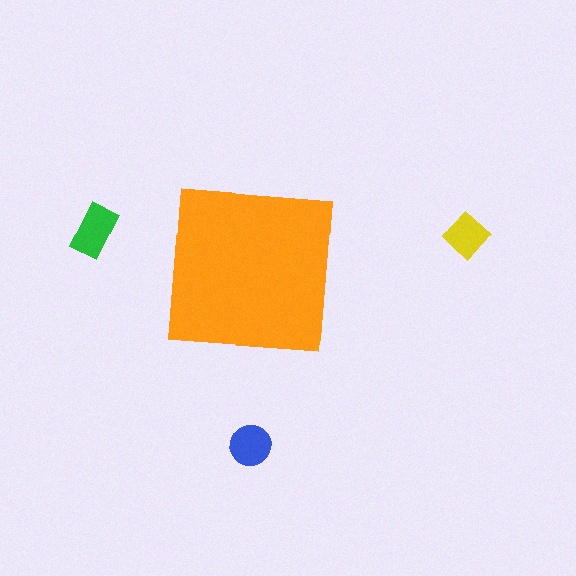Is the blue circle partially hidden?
No, the blue circle is fully visible.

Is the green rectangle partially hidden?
No, the green rectangle is fully visible.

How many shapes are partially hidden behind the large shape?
0 shapes are partially hidden.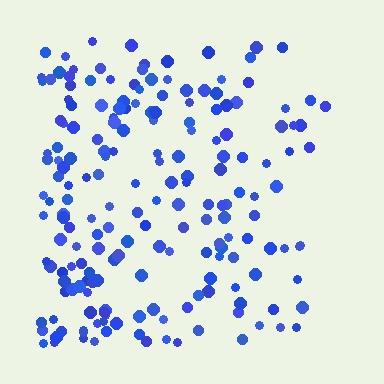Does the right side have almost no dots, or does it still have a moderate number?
Still a moderate number, just noticeably fewer than the left.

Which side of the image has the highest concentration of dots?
The left.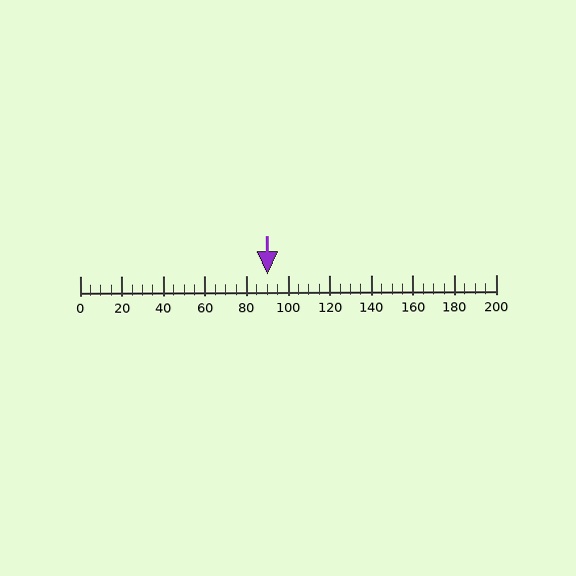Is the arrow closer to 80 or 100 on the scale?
The arrow is closer to 100.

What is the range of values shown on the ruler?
The ruler shows values from 0 to 200.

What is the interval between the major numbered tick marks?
The major tick marks are spaced 20 units apart.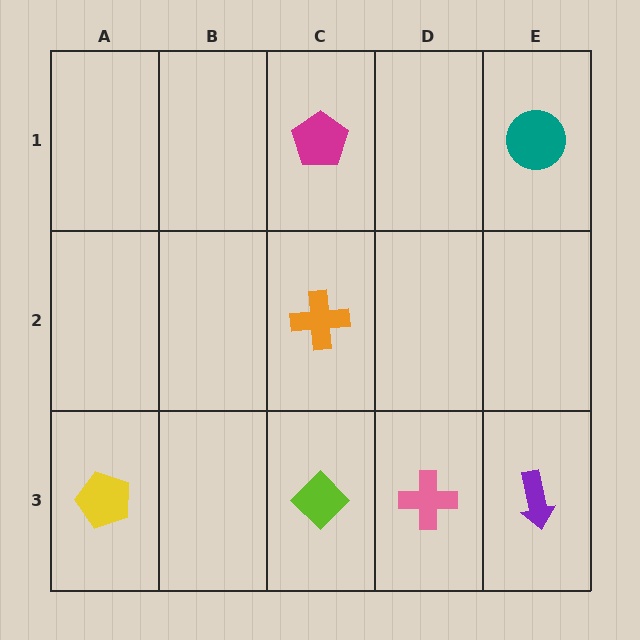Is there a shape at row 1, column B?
No, that cell is empty.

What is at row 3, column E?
A purple arrow.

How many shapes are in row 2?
1 shape.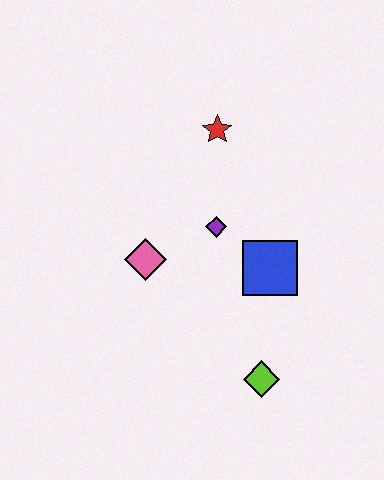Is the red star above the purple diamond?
Yes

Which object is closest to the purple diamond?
The blue square is closest to the purple diamond.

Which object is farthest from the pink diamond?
The lime diamond is farthest from the pink diamond.